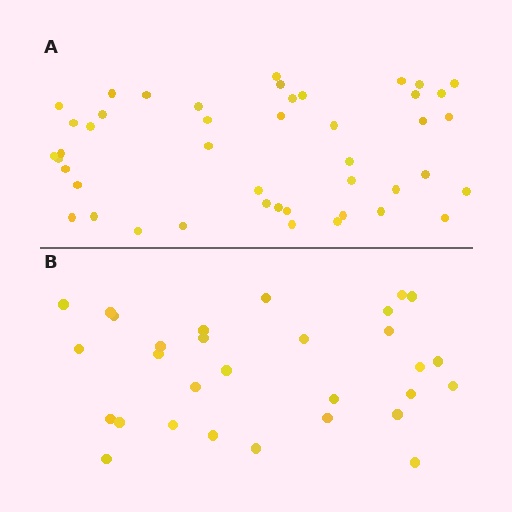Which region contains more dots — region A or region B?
Region A (the top region) has more dots.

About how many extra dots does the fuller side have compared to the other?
Region A has approximately 15 more dots than region B.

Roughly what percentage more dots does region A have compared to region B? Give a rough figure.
About 50% more.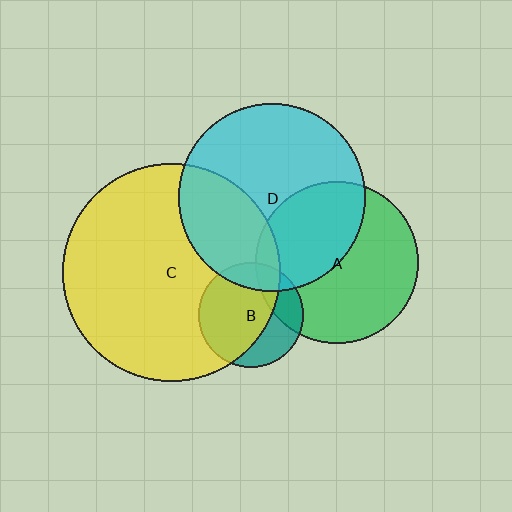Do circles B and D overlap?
Yes.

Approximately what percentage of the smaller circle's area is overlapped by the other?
Approximately 15%.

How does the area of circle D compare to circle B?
Approximately 3.2 times.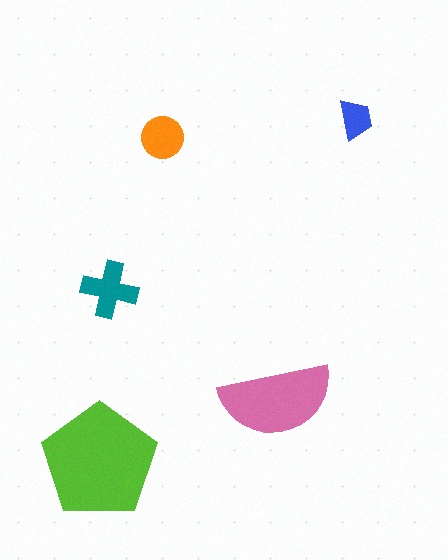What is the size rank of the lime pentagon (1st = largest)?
1st.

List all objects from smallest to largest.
The blue trapezoid, the orange circle, the teal cross, the pink semicircle, the lime pentagon.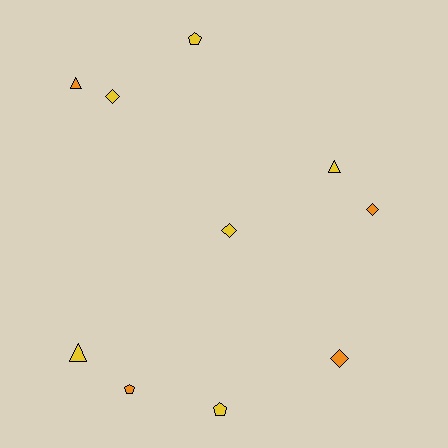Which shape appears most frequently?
Diamond, with 4 objects.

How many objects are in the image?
There are 10 objects.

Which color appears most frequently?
Yellow, with 6 objects.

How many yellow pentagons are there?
There are 2 yellow pentagons.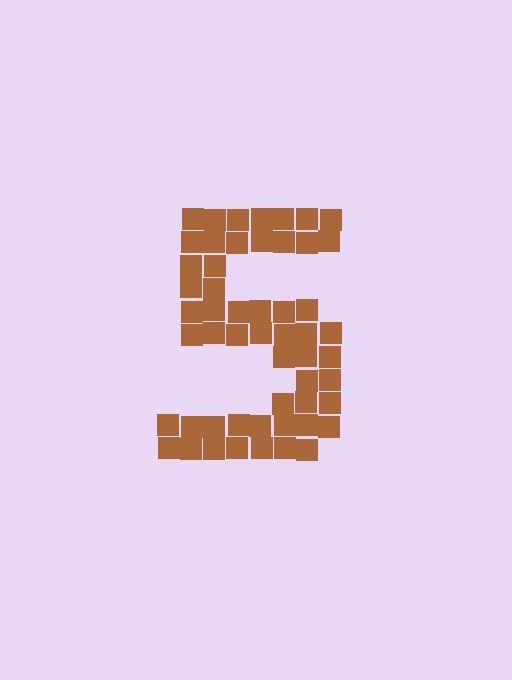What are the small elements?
The small elements are squares.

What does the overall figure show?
The overall figure shows the digit 5.